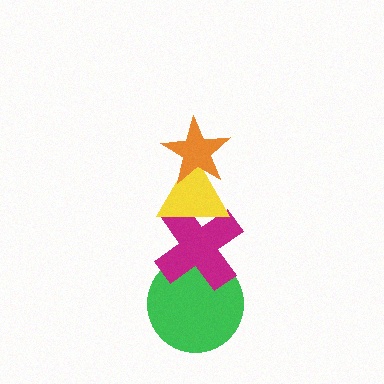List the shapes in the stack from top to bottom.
From top to bottom: the orange star, the yellow triangle, the magenta cross, the green circle.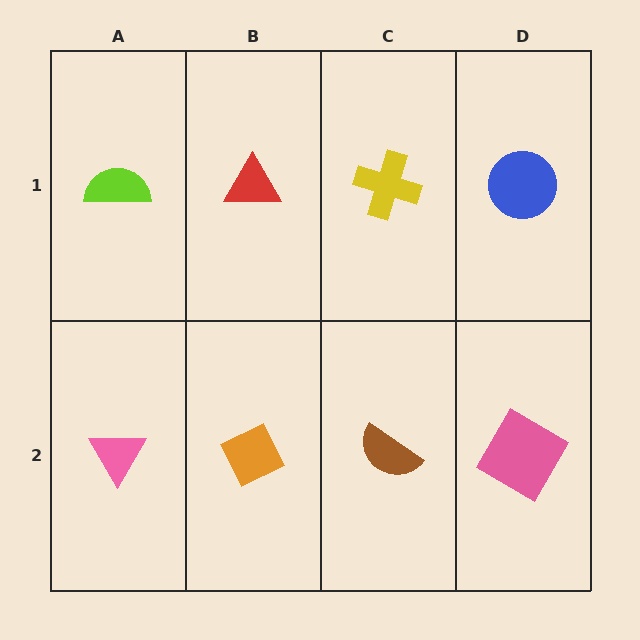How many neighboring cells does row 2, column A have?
2.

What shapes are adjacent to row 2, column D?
A blue circle (row 1, column D), a brown semicircle (row 2, column C).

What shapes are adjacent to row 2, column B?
A red triangle (row 1, column B), a pink triangle (row 2, column A), a brown semicircle (row 2, column C).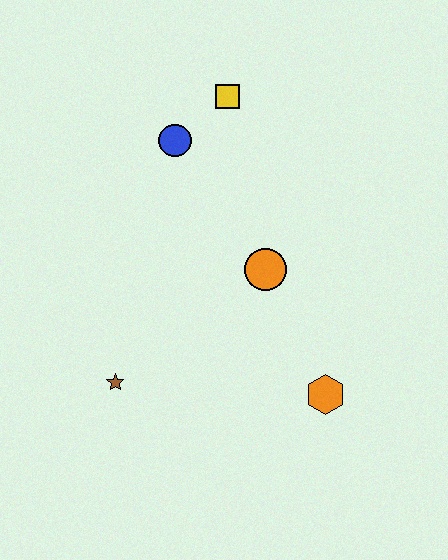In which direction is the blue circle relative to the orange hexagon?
The blue circle is above the orange hexagon.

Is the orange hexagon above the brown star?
No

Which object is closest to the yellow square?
The blue circle is closest to the yellow square.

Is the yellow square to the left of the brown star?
No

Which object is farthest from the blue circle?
The orange hexagon is farthest from the blue circle.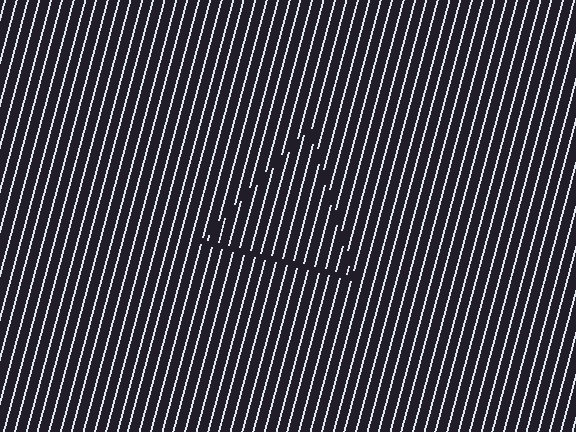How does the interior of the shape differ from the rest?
The interior of the shape contains the same grating, shifted by half a period — the contour is defined by the phase discontinuity where line-ends from the inner and outer gratings abut.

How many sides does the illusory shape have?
3 sides — the line-ends trace a triangle.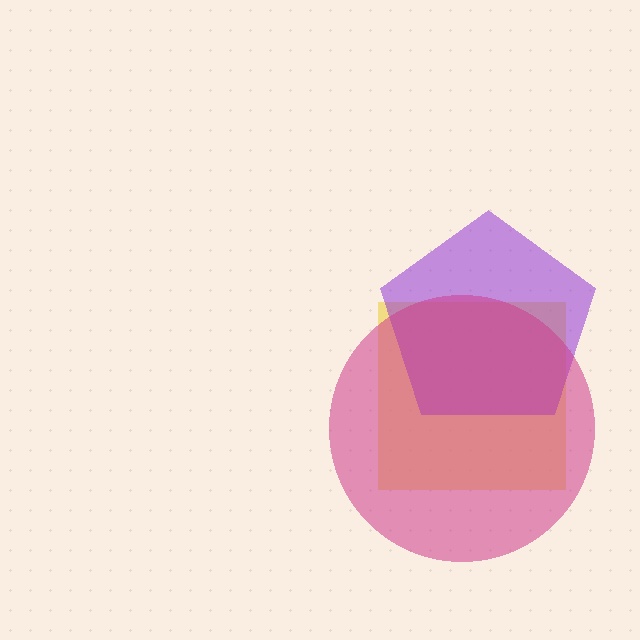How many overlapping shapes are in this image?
There are 3 overlapping shapes in the image.